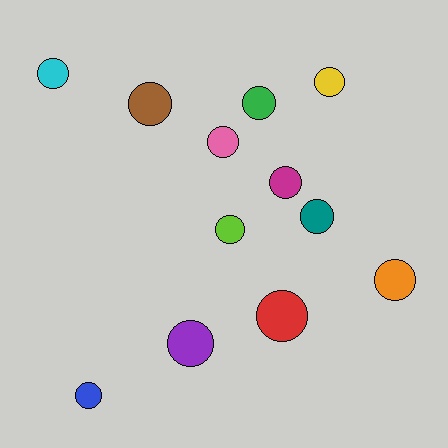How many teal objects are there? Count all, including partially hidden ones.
There is 1 teal object.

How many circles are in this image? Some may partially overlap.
There are 12 circles.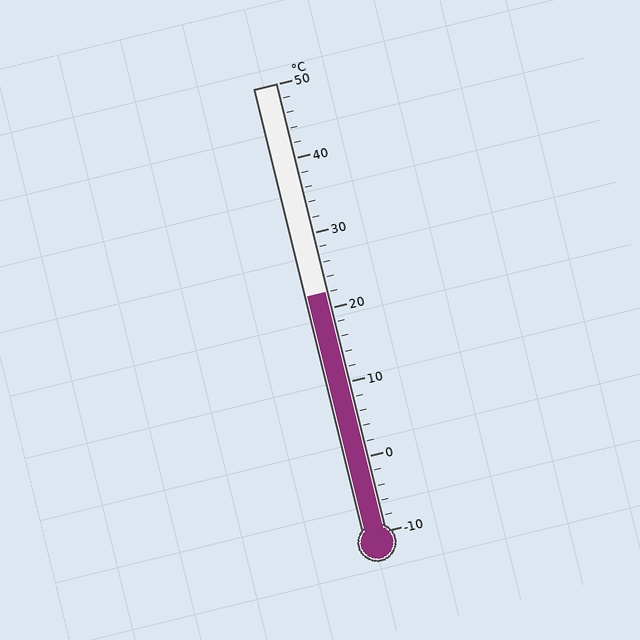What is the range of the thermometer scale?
The thermometer scale ranges from -10°C to 50°C.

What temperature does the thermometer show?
The thermometer shows approximately 22°C.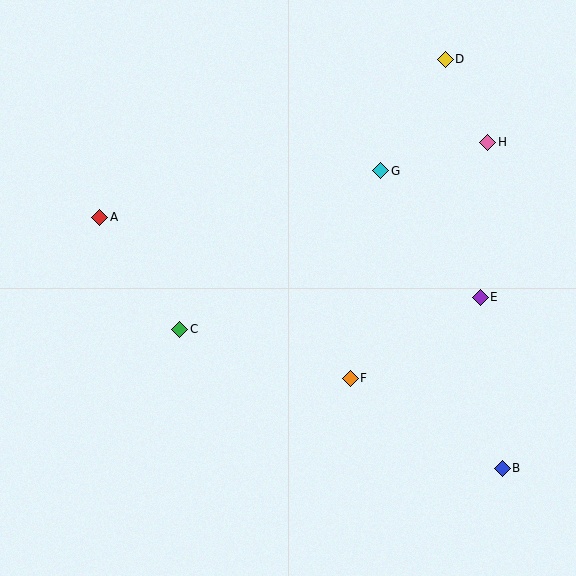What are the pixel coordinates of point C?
Point C is at (180, 329).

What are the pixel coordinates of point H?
Point H is at (488, 142).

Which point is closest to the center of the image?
Point F at (350, 378) is closest to the center.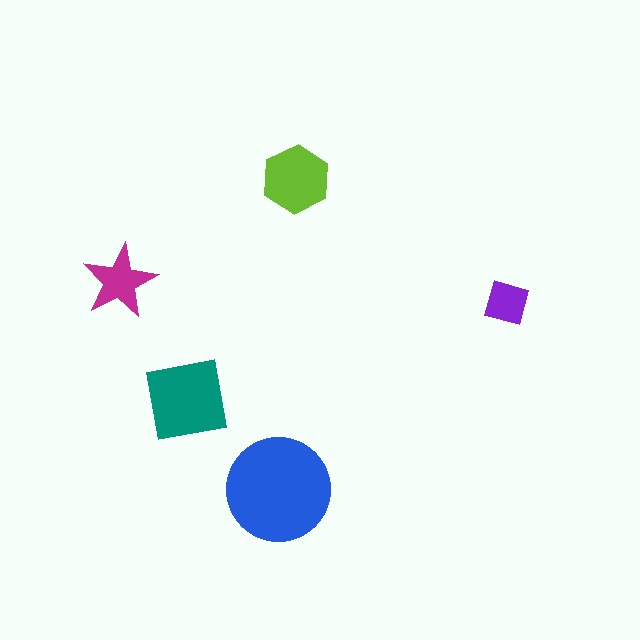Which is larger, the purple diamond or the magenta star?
The magenta star.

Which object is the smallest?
The purple diamond.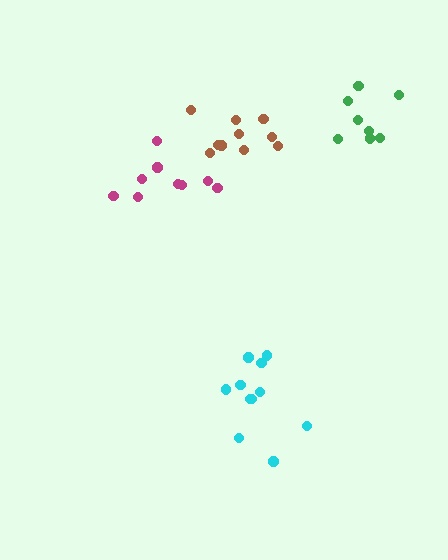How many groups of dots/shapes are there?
There are 4 groups.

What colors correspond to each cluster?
The clusters are colored: cyan, brown, magenta, green.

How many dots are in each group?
Group 1: 11 dots, Group 2: 10 dots, Group 3: 9 dots, Group 4: 8 dots (38 total).